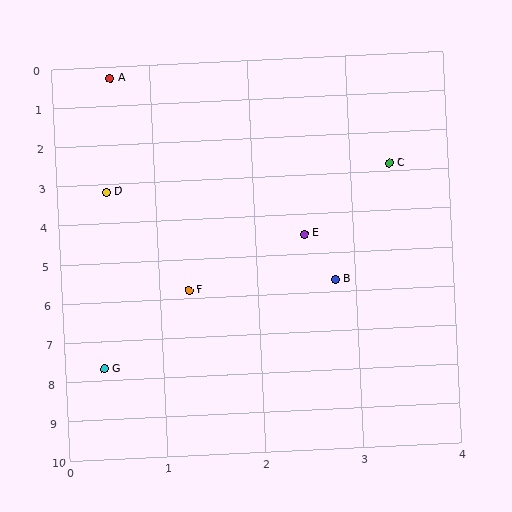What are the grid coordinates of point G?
Point G is at approximately (0.4, 7.7).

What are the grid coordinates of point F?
Point F is at approximately (1.3, 5.8).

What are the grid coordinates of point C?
Point C is at approximately (3.4, 2.8).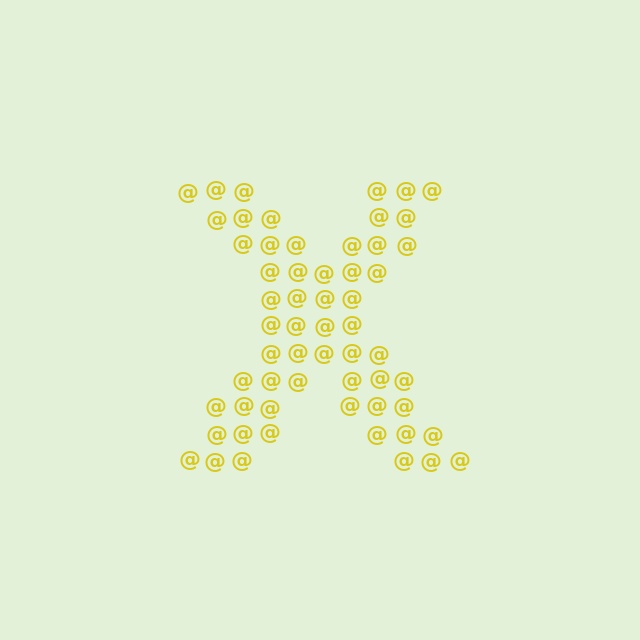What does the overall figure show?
The overall figure shows the letter X.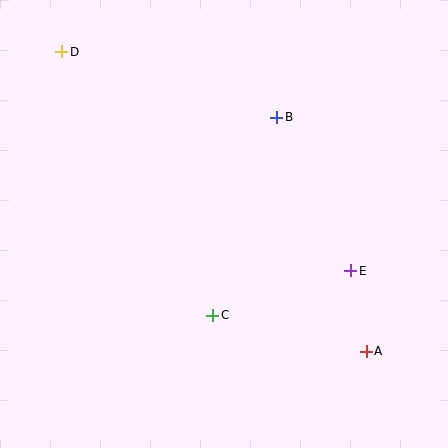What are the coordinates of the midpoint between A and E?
The midpoint between A and E is at (359, 311).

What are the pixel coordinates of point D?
Point D is at (62, 52).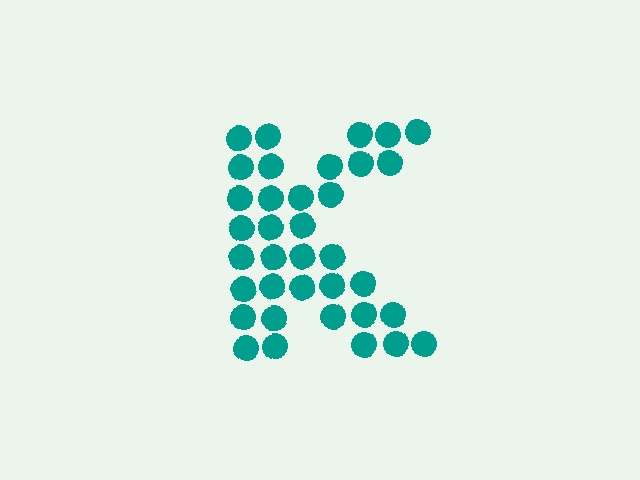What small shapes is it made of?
It is made of small circles.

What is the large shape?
The large shape is the letter K.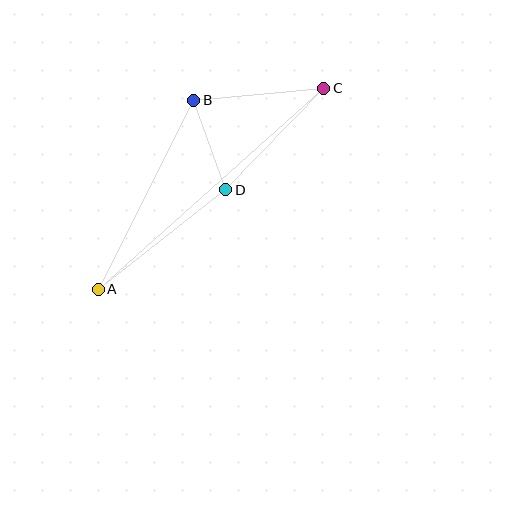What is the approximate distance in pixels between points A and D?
The distance between A and D is approximately 161 pixels.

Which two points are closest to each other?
Points B and D are closest to each other.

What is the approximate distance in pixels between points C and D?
The distance between C and D is approximately 141 pixels.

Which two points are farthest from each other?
Points A and C are farthest from each other.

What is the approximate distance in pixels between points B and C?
The distance between B and C is approximately 131 pixels.